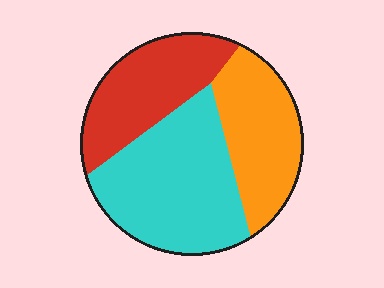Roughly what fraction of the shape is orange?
Orange takes up about one quarter (1/4) of the shape.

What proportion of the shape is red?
Red takes up about one quarter (1/4) of the shape.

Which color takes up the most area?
Cyan, at roughly 45%.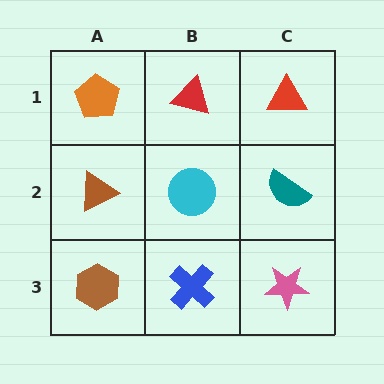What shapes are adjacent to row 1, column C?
A teal semicircle (row 2, column C), a red triangle (row 1, column B).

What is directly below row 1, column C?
A teal semicircle.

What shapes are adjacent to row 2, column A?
An orange pentagon (row 1, column A), a brown hexagon (row 3, column A), a cyan circle (row 2, column B).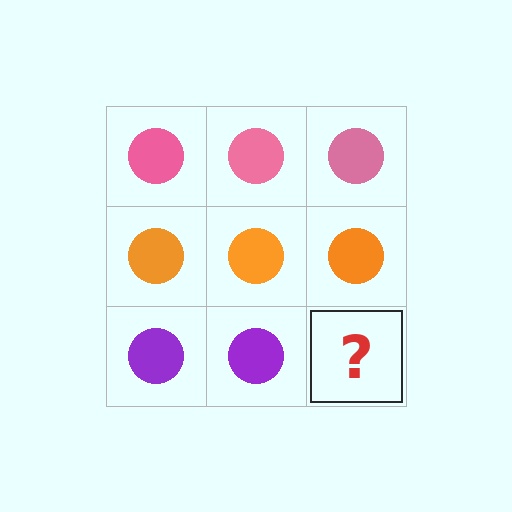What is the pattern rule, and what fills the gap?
The rule is that each row has a consistent color. The gap should be filled with a purple circle.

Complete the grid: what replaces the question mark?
The question mark should be replaced with a purple circle.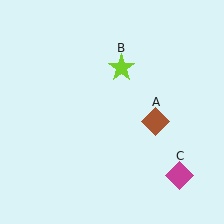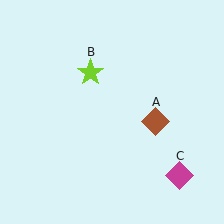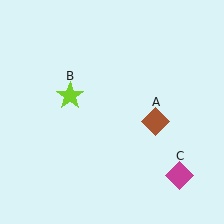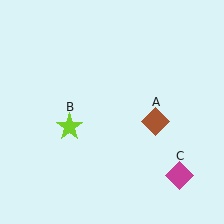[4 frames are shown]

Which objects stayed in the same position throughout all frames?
Brown diamond (object A) and magenta diamond (object C) remained stationary.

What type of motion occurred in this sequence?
The lime star (object B) rotated counterclockwise around the center of the scene.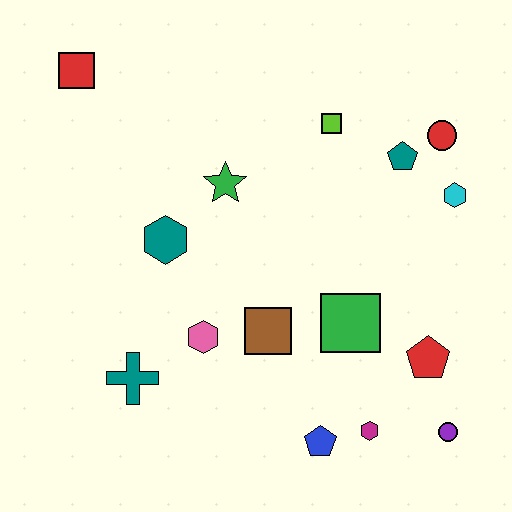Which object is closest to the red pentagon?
The purple circle is closest to the red pentagon.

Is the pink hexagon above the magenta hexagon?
Yes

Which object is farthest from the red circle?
The teal cross is farthest from the red circle.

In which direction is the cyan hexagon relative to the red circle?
The cyan hexagon is below the red circle.